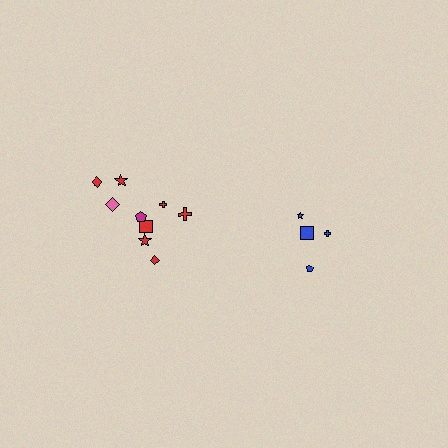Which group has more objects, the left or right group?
The left group.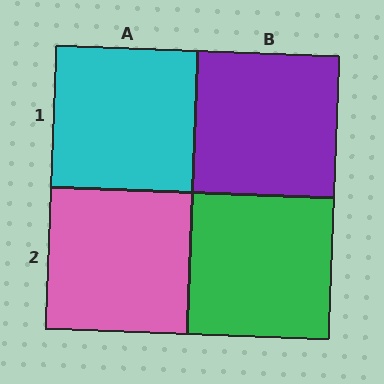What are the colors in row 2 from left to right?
Pink, green.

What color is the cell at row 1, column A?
Cyan.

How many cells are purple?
1 cell is purple.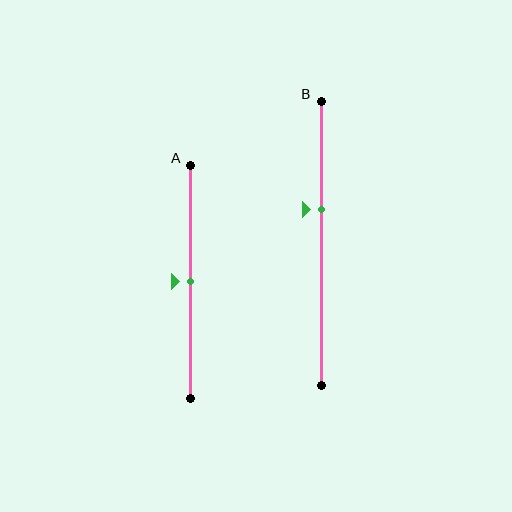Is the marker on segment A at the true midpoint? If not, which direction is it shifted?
Yes, the marker on segment A is at the true midpoint.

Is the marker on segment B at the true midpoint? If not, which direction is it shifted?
No, the marker on segment B is shifted upward by about 12% of the segment length.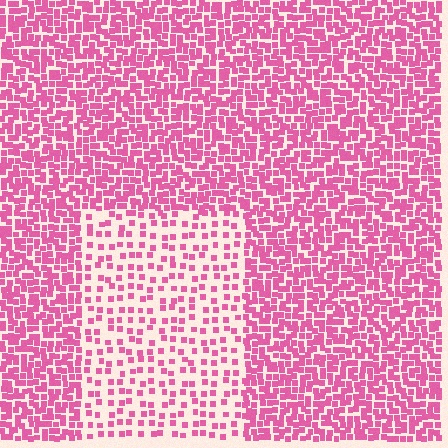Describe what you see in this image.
The image contains small pink elements arranged at two different densities. A rectangle-shaped region is visible where the elements are less densely packed than the surrounding area.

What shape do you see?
I see a rectangle.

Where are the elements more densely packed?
The elements are more densely packed outside the rectangle boundary.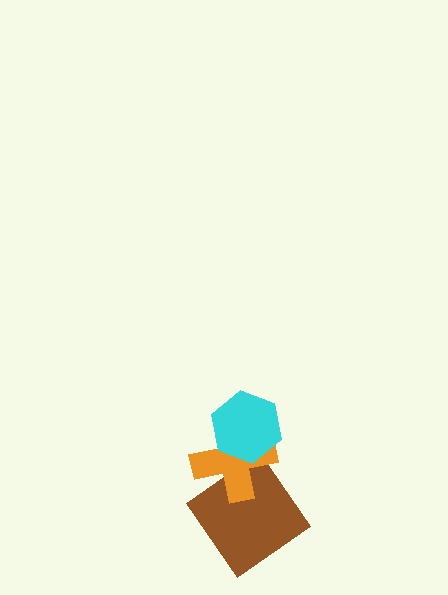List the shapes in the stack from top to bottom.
From top to bottom: the cyan hexagon, the orange cross, the brown diamond.